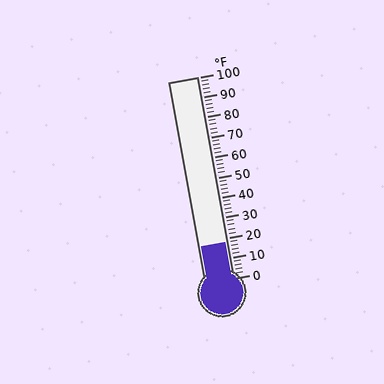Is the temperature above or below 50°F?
The temperature is below 50°F.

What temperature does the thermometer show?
The thermometer shows approximately 18°F.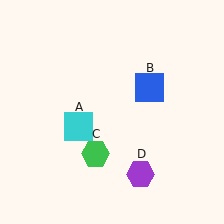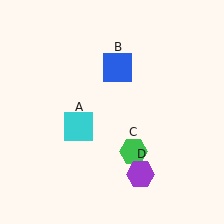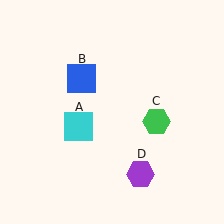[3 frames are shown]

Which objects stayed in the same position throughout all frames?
Cyan square (object A) and purple hexagon (object D) remained stationary.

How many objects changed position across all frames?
2 objects changed position: blue square (object B), green hexagon (object C).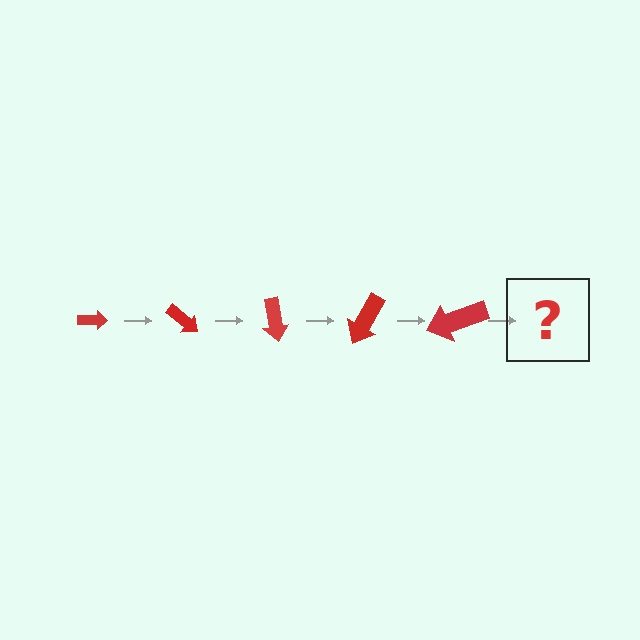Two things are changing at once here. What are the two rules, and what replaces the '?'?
The two rules are that the arrow grows larger each step and it rotates 40 degrees each step. The '?' should be an arrow, larger than the previous one and rotated 200 degrees from the start.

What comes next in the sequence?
The next element should be an arrow, larger than the previous one and rotated 200 degrees from the start.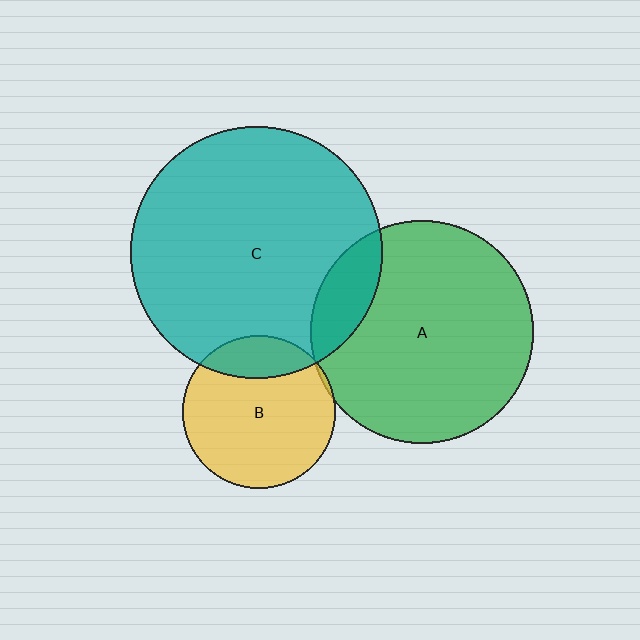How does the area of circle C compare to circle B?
Approximately 2.7 times.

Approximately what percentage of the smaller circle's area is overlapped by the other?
Approximately 5%.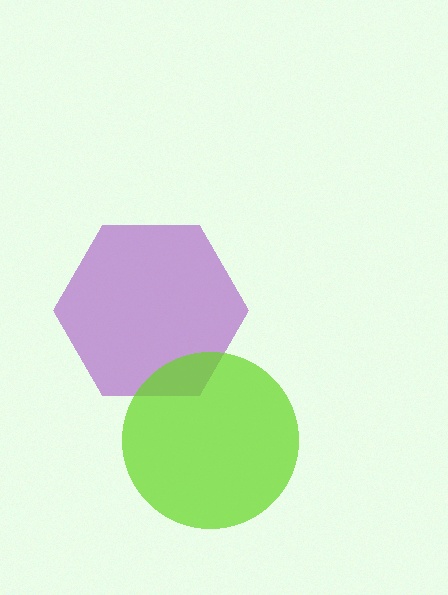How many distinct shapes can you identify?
There are 2 distinct shapes: a purple hexagon, a lime circle.